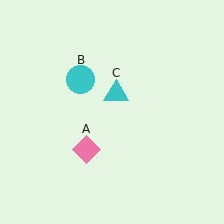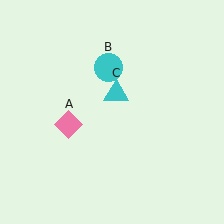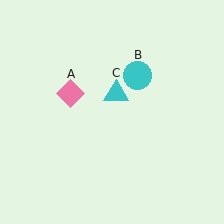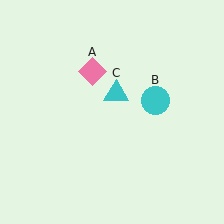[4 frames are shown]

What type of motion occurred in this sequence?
The pink diamond (object A), cyan circle (object B) rotated clockwise around the center of the scene.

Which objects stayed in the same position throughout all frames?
Cyan triangle (object C) remained stationary.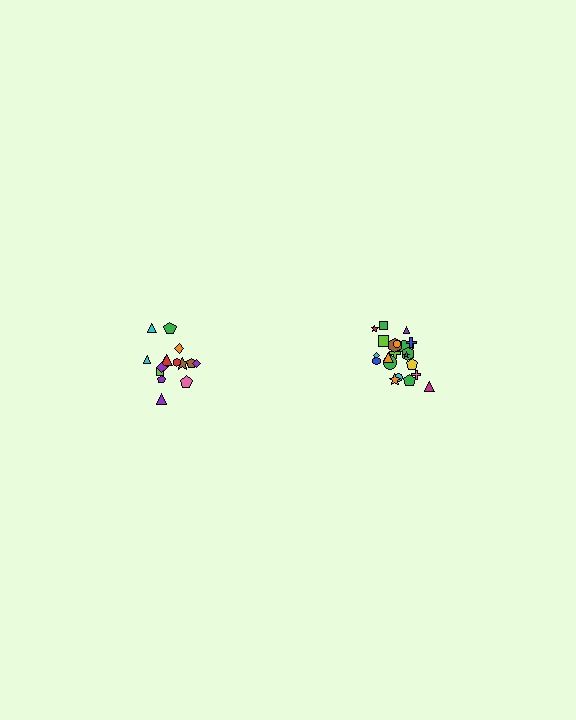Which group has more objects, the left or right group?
The right group.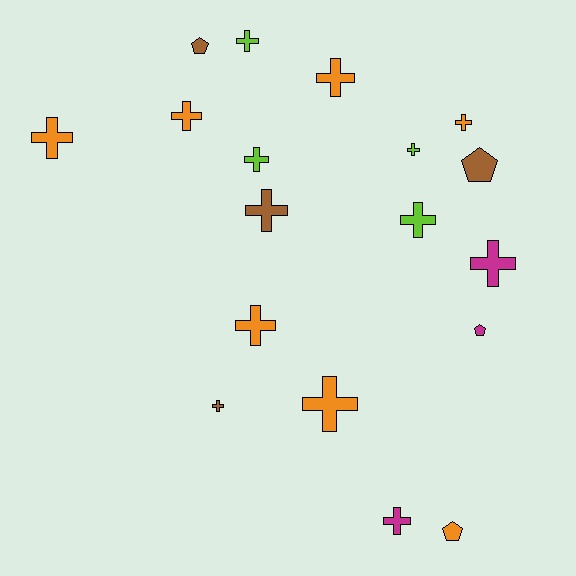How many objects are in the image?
There are 18 objects.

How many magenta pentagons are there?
There is 1 magenta pentagon.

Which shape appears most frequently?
Cross, with 14 objects.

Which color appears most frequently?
Orange, with 7 objects.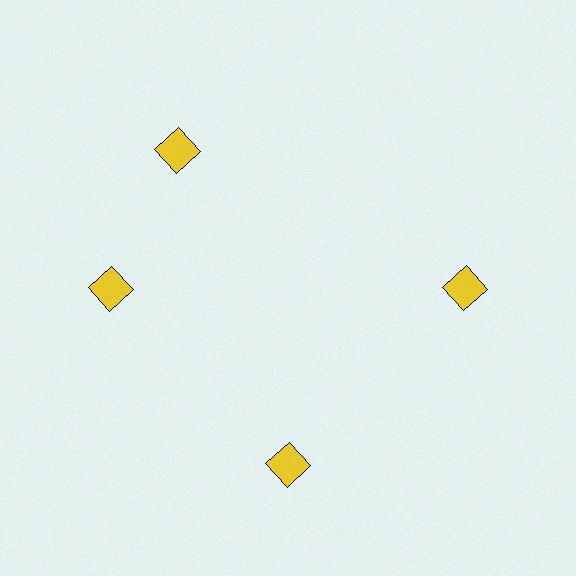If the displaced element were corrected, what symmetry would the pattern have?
It would have 4-fold rotational symmetry — the pattern would map onto itself every 90 degrees.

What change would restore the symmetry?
The symmetry would be restored by rotating it back into even spacing with its neighbors so that all 4 diamonds sit at equal angles and equal distance from the center.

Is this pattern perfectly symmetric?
No. The 4 yellow diamonds are arranged in a ring, but one element near the 12 o'clock position is rotated out of alignment along the ring, breaking the 4-fold rotational symmetry.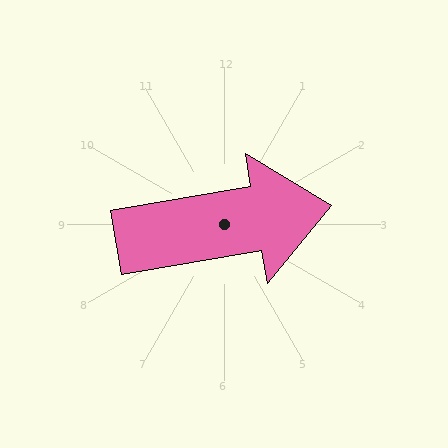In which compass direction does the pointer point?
East.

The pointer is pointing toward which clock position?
Roughly 3 o'clock.